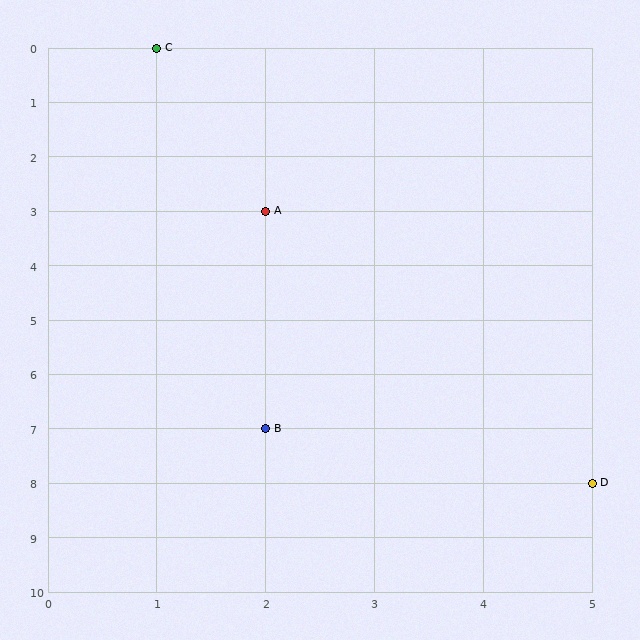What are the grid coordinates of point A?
Point A is at grid coordinates (2, 3).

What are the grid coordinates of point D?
Point D is at grid coordinates (5, 8).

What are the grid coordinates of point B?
Point B is at grid coordinates (2, 7).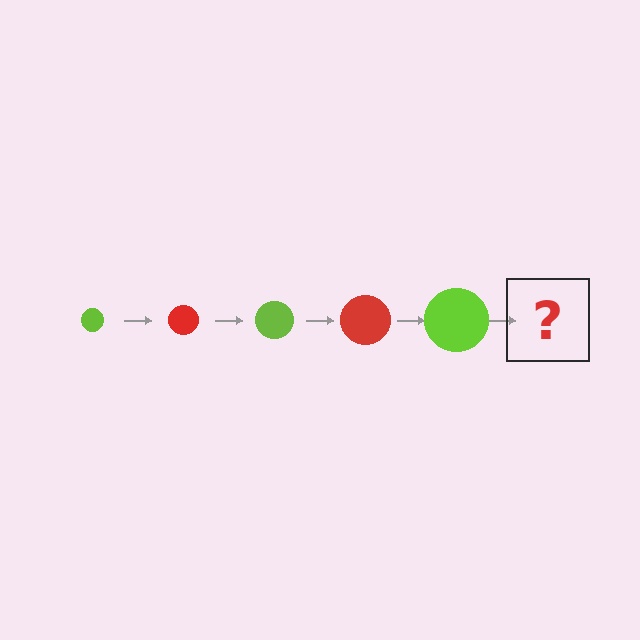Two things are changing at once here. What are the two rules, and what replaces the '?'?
The two rules are that the circle grows larger each step and the color cycles through lime and red. The '?' should be a red circle, larger than the previous one.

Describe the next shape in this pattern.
It should be a red circle, larger than the previous one.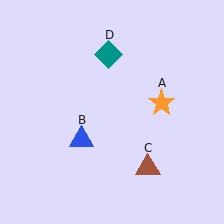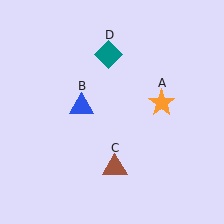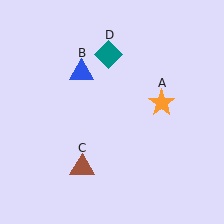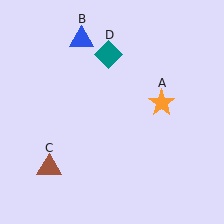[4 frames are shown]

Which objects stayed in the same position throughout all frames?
Orange star (object A) and teal diamond (object D) remained stationary.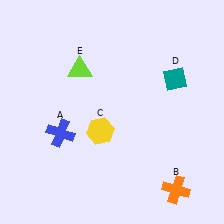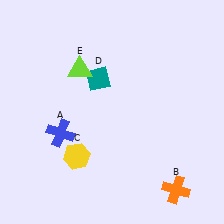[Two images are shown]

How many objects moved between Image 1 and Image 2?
2 objects moved between the two images.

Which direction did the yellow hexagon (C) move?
The yellow hexagon (C) moved down.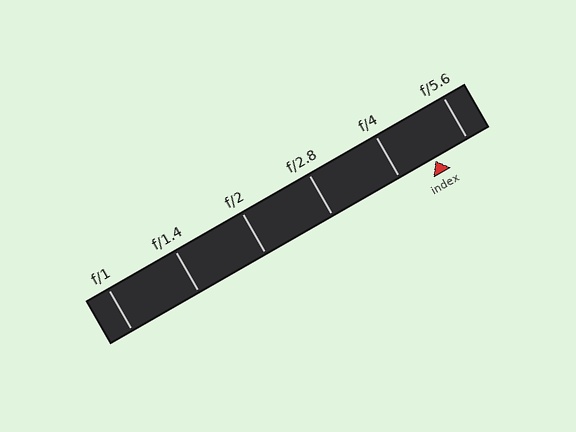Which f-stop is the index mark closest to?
The index mark is closest to f/5.6.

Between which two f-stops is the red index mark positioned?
The index mark is between f/4 and f/5.6.